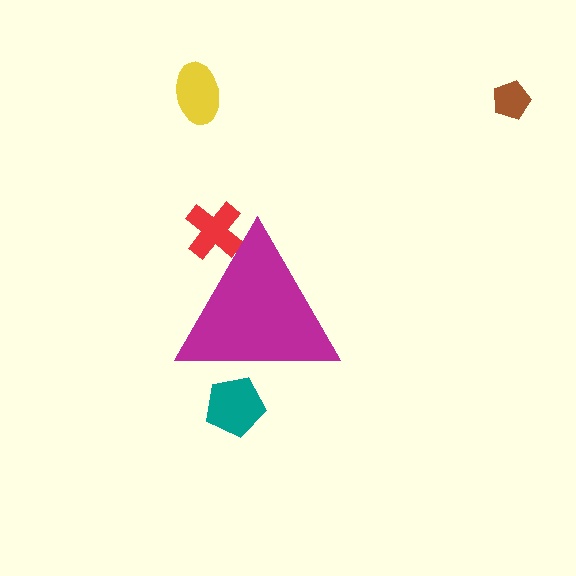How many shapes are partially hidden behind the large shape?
2 shapes are partially hidden.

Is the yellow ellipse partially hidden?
No, the yellow ellipse is fully visible.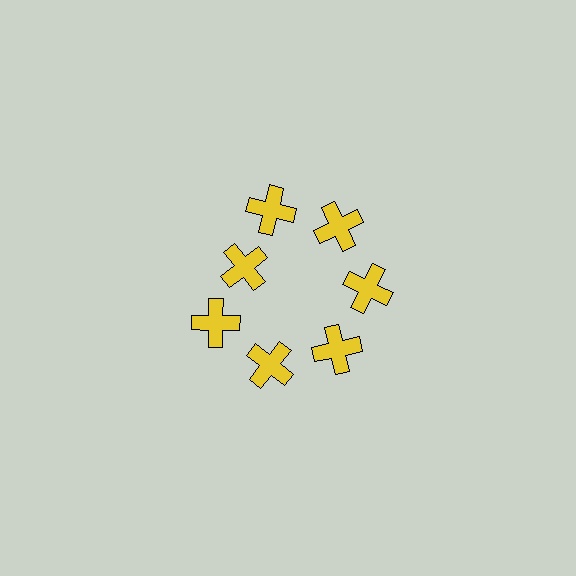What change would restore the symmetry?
The symmetry would be restored by moving it outward, back onto the ring so that all 7 crosses sit at equal angles and equal distance from the center.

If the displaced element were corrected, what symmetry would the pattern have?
It would have 7-fold rotational symmetry — the pattern would map onto itself every 51 degrees.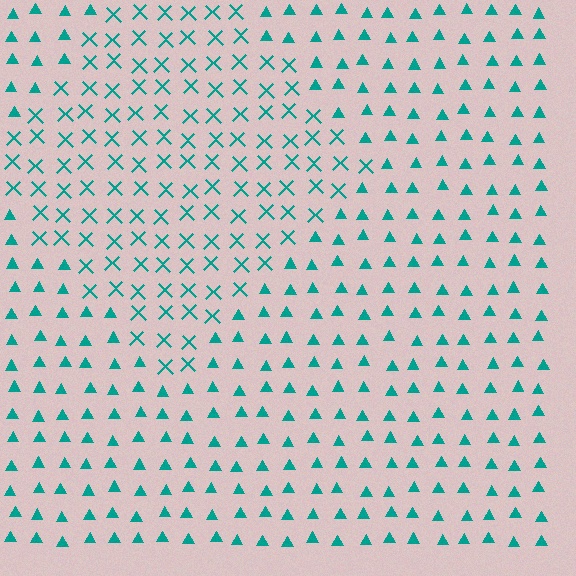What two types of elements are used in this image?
The image uses X marks inside the diamond region and triangles outside it.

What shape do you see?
I see a diamond.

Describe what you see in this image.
The image is filled with small teal elements arranged in a uniform grid. A diamond-shaped region contains X marks, while the surrounding area contains triangles. The boundary is defined purely by the change in element shape.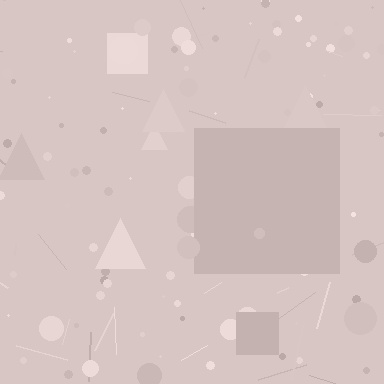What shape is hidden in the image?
A square is hidden in the image.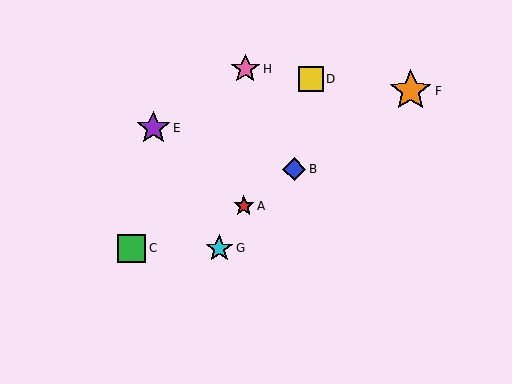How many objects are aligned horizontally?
2 objects (C, G) are aligned horizontally.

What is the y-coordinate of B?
Object B is at y≈169.